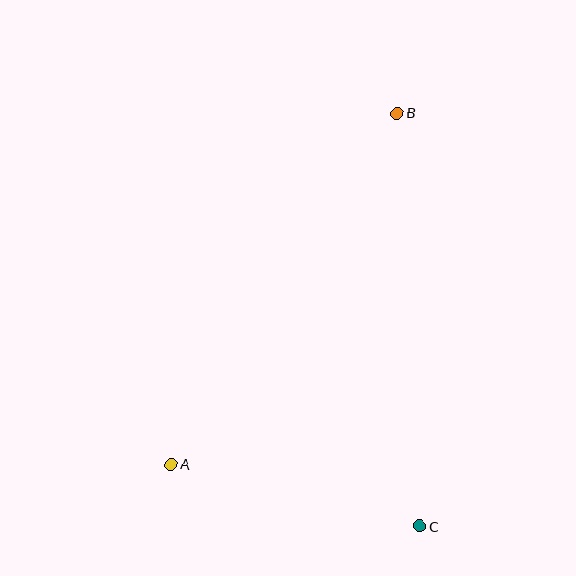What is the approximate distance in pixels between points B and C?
The distance between B and C is approximately 414 pixels.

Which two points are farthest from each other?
Points A and B are farthest from each other.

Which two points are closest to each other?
Points A and C are closest to each other.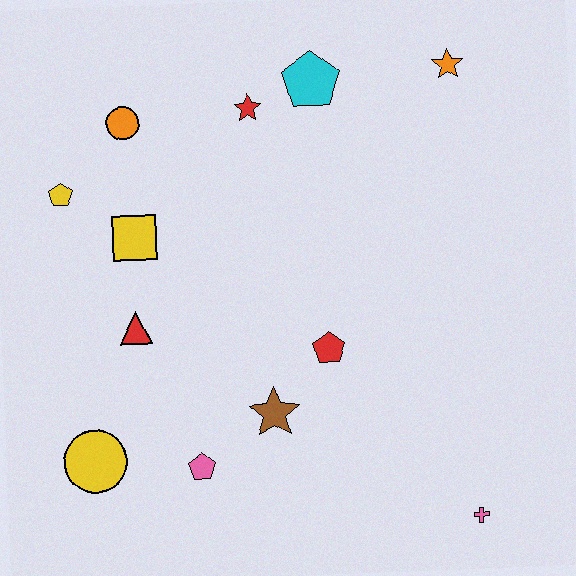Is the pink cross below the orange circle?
Yes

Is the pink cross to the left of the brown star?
No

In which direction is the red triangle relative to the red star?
The red triangle is below the red star.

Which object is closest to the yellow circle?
The pink pentagon is closest to the yellow circle.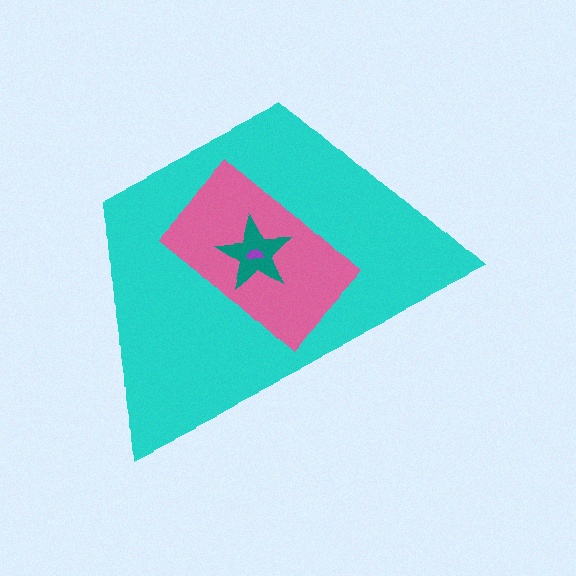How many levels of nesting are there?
4.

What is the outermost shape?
The cyan trapezoid.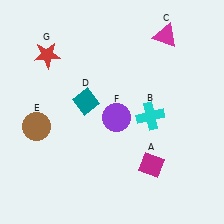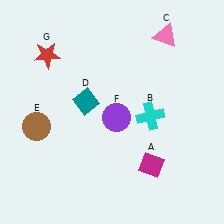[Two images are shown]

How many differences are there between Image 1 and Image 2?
There is 1 difference between the two images.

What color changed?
The triangle (C) changed from magenta in Image 1 to pink in Image 2.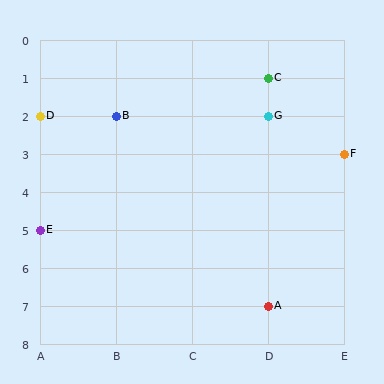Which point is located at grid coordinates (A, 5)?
Point E is at (A, 5).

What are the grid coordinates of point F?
Point F is at grid coordinates (E, 3).